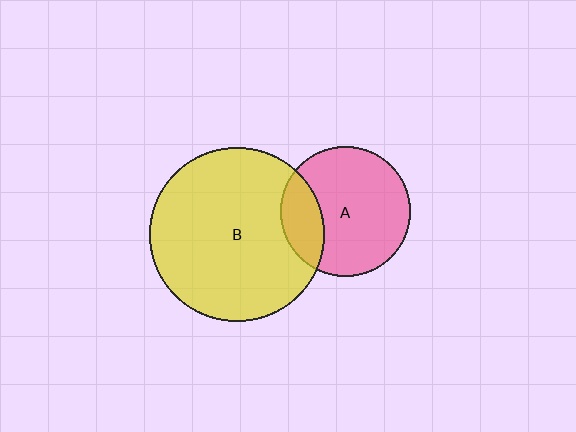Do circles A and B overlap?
Yes.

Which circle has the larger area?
Circle B (yellow).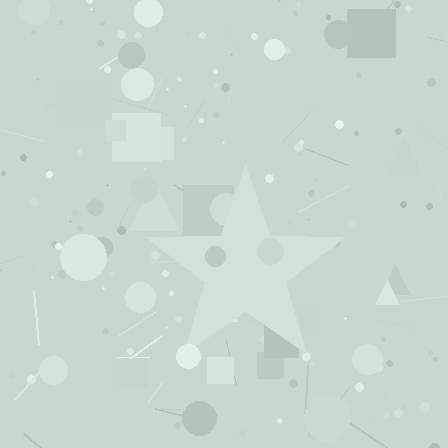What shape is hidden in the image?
A star is hidden in the image.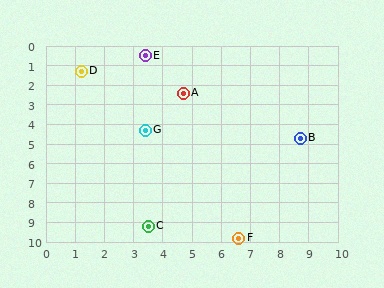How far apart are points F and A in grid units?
Points F and A are about 7.6 grid units apart.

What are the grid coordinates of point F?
Point F is at approximately (6.6, 9.8).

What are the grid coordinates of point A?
Point A is at approximately (4.7, 2.4).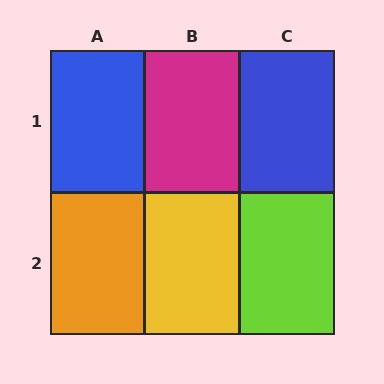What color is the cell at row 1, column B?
Magenta.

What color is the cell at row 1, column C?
Blue.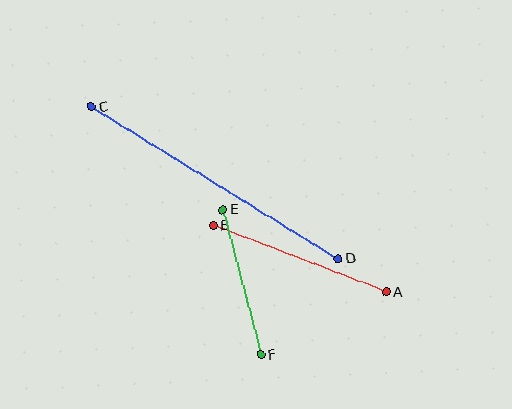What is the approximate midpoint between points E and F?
The midpoint is at approximately (242, 282) pixels.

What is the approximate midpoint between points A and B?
The midpoint is at approximately (300, 259) pixels.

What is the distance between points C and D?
The distance is approximately 290 pixels.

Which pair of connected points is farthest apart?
Points C and D are farthest apart.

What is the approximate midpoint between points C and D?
The midpoint is at approximately (215, 183) pixels.